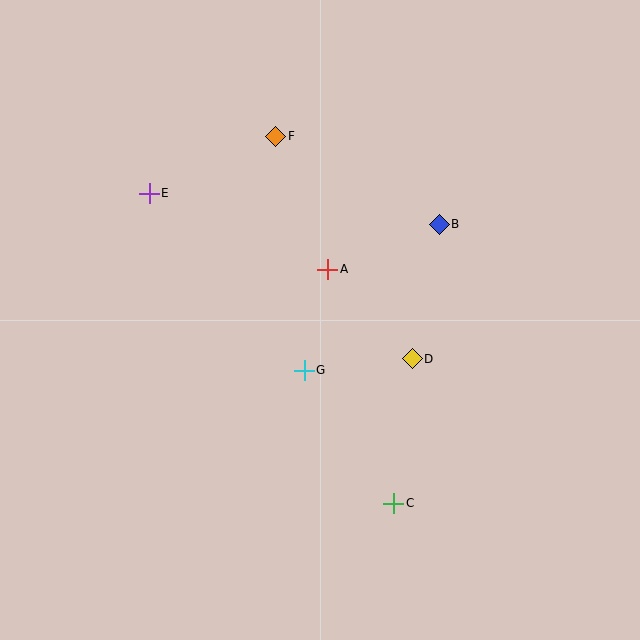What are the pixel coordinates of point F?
Point F is at (276, 136).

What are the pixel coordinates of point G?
Point G is at (304, 370).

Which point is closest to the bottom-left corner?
Point G is closest to the bottom-left corner.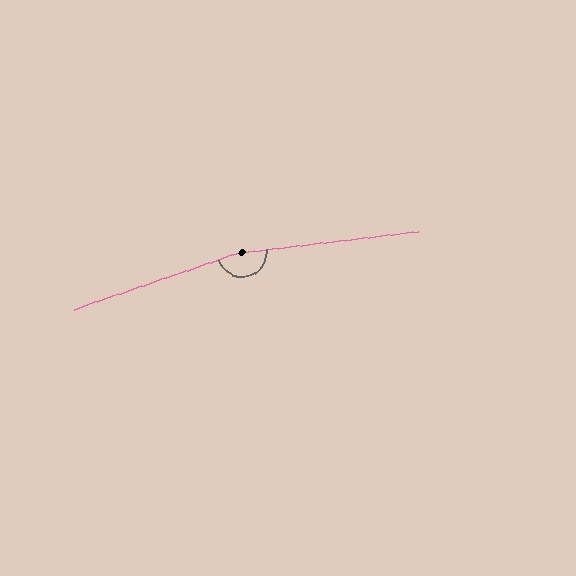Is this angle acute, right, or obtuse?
It is obtuse.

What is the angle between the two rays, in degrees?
Approximately 168 degrees.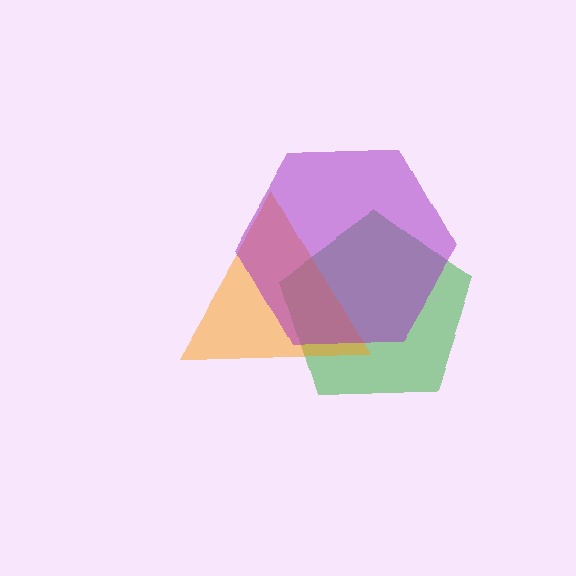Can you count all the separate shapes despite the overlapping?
Yes, there are 3 separate shapes.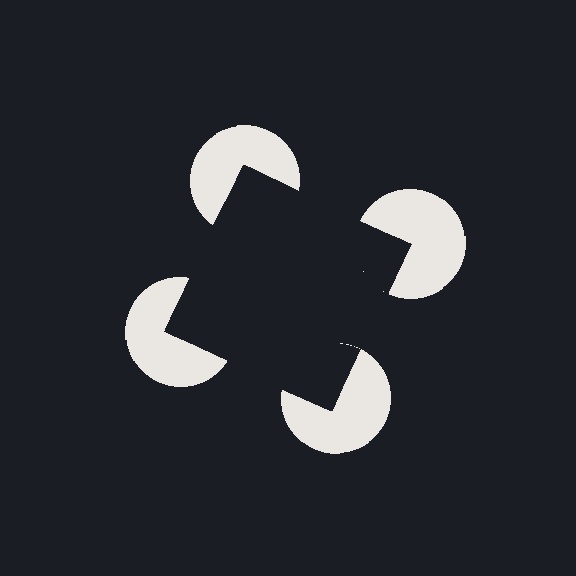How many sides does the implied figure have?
4 sides.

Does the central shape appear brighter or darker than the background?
It typically appears slightly darker than the background, even though no actual brightness change is drawn.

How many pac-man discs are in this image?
There are 4 — one at each vertex of the illusory square.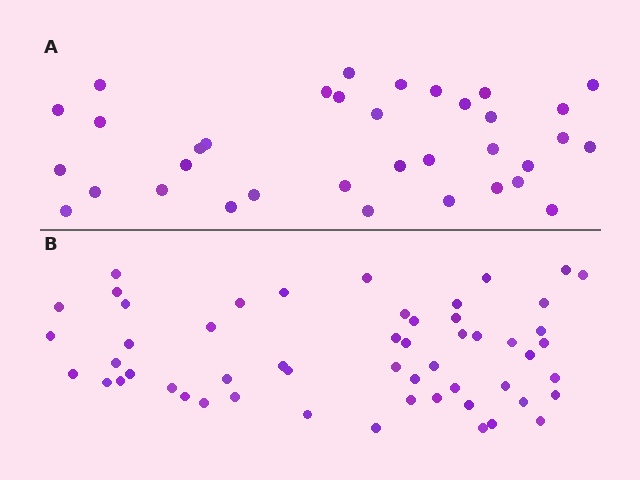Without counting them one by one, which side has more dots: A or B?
Region B (the bottom region) has more dots.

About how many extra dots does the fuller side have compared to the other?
Region B has approximately 20 more dots than region A.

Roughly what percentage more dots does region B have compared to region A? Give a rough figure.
About 55% more.